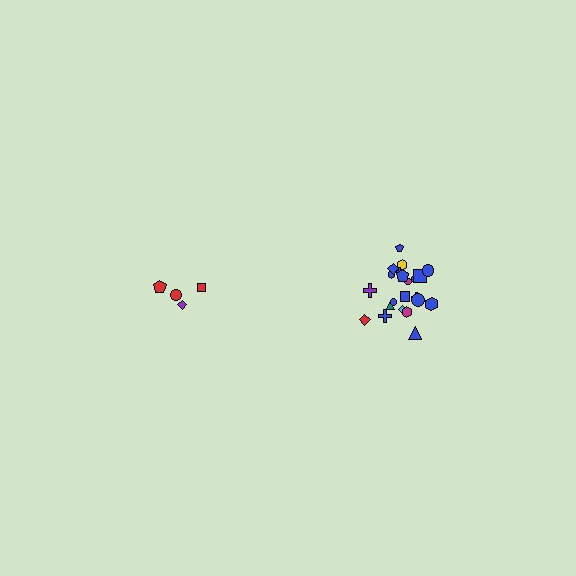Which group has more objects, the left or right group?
The right group.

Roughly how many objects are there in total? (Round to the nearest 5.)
Roughly 25 objects in total.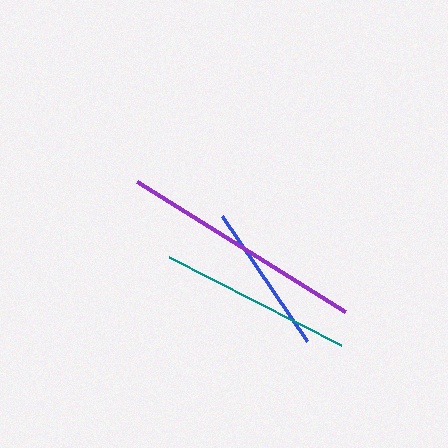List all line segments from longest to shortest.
From longest to shortest: purple, teal, blue.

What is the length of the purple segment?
The purple segment is approximately 246 pixels long.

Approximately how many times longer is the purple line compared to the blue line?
The purple line is approximately 1.6 times the length of the blue line.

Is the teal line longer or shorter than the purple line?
The purple line is longer than the teal line.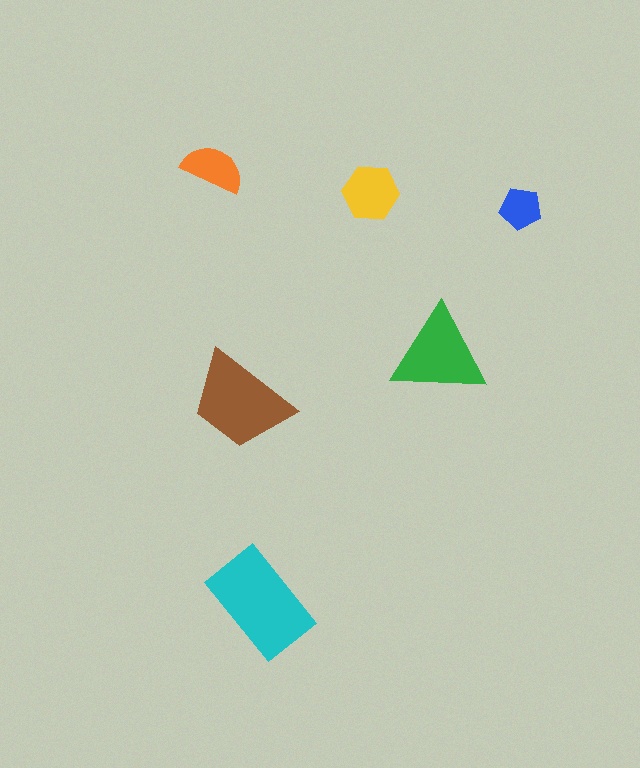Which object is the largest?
The cyan rectangle.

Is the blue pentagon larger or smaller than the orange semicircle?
Smaller.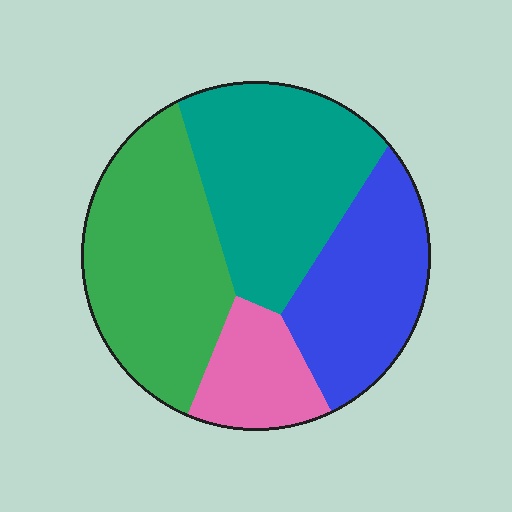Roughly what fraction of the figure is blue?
Blue takes up about one quarter (1/4) of the figure.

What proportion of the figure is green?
Green covers around 35% of the figure.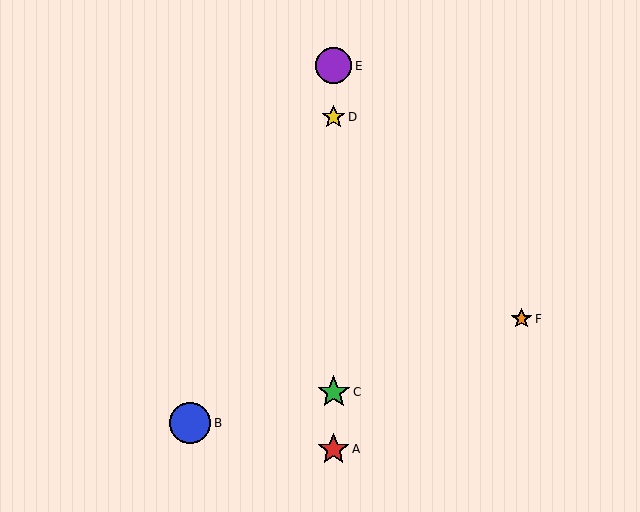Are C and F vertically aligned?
No, C is at x≈334 and F is at x≈522.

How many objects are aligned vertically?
4 objects (A, C, D, E) are aligned vertically.